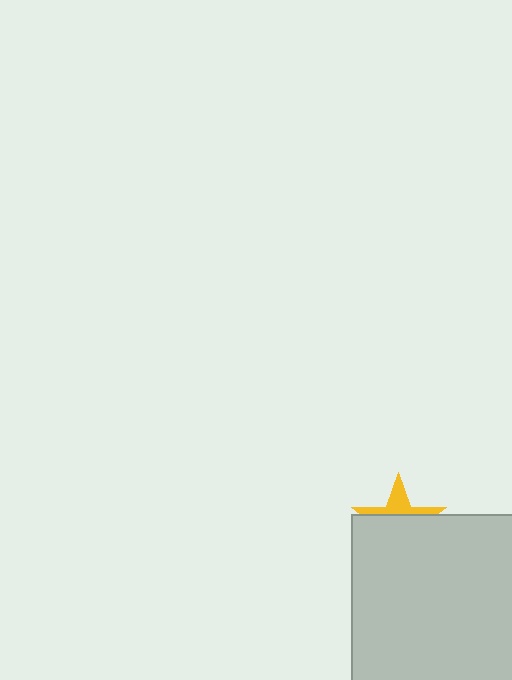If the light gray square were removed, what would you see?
You would see the complete yellow star.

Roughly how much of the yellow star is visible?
A small part of it is visible (roughly 33%).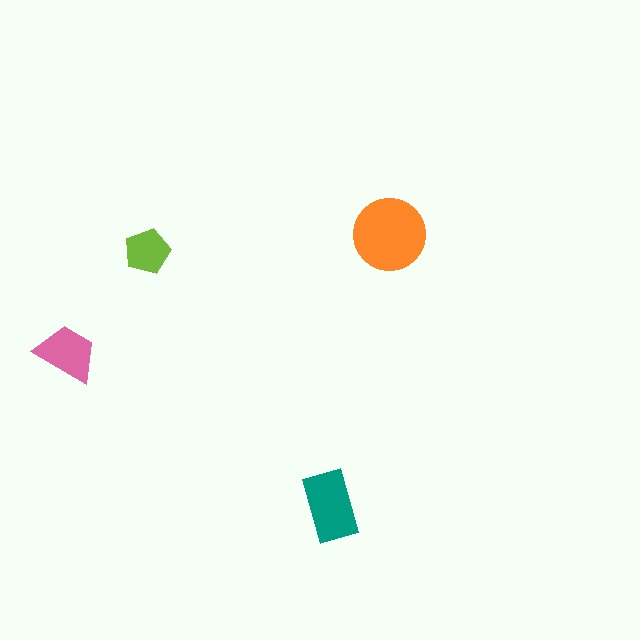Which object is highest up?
The orange circle is topmost.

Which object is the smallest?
The lime pentagon.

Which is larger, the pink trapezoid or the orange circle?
The orange circle.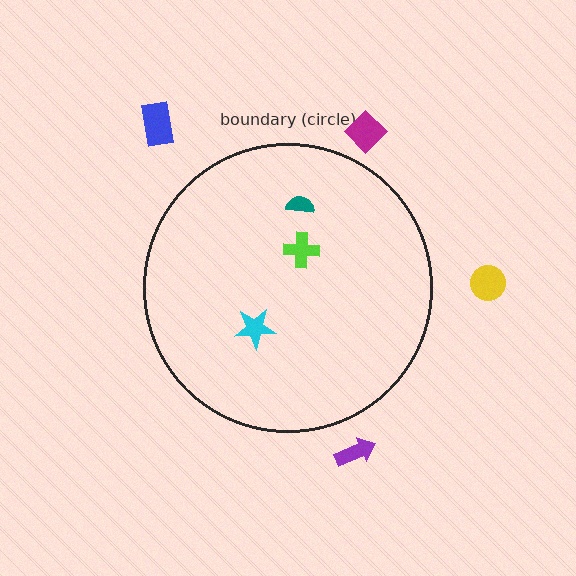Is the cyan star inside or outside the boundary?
Inside.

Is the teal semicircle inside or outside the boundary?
Inside.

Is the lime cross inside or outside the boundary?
Inside.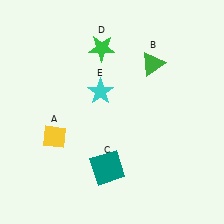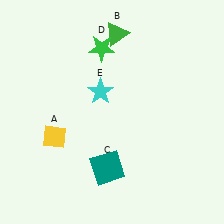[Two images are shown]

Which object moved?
The green triangle (B) moved left.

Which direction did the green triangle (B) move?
The green triangle (B) moved left.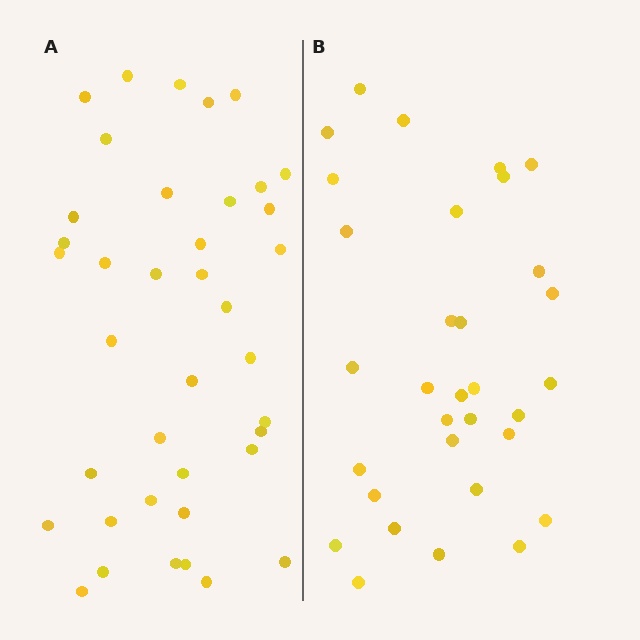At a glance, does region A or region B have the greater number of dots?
Region A (the left region) has more dots.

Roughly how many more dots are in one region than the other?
Region A has roughly 8 or so more dots than region B.